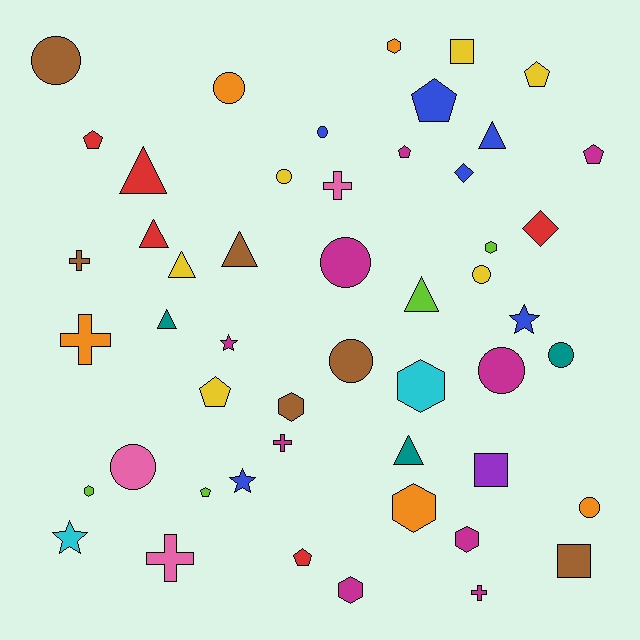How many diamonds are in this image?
There are 2 diamonds.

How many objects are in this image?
There are 50 objects.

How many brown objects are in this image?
There are 6 brown objects.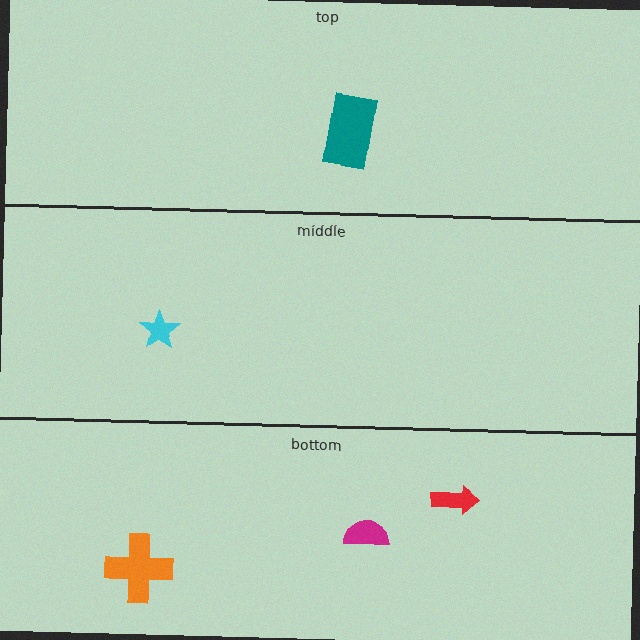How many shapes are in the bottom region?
3.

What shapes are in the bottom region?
The orange cross, the red arrow, the magenta semicircle.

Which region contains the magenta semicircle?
The bottom region.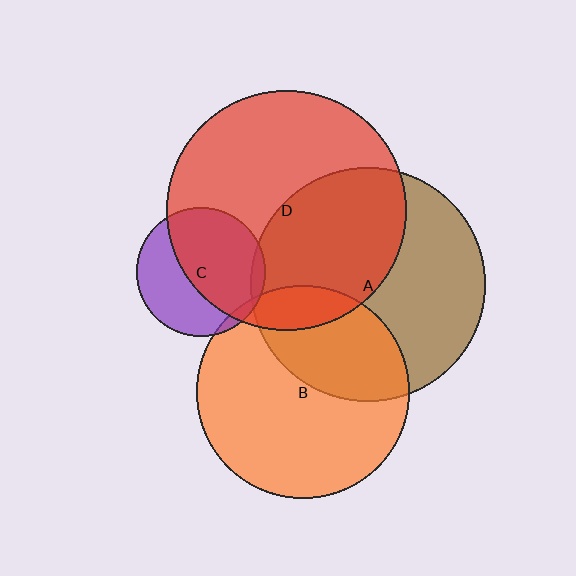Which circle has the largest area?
Circle D (red).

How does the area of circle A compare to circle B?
Approximately 1.2 times.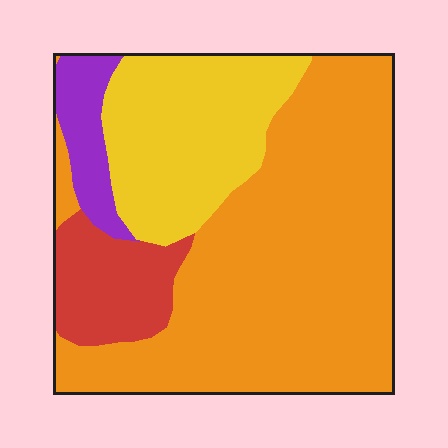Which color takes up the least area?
Purple, at roughly 5%.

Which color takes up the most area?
Orange, at roughly 60%.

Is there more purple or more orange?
Orange.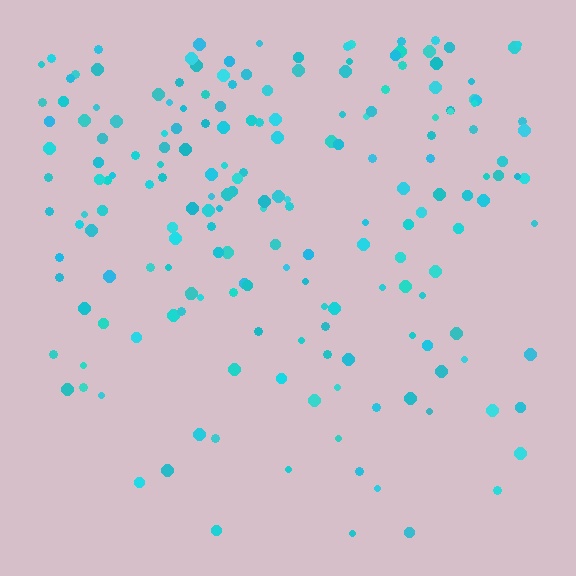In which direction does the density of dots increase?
From bottom to top, with the top side densest.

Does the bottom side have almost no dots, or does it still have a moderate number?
Still a moderate number, just noticeably fewer than the top.